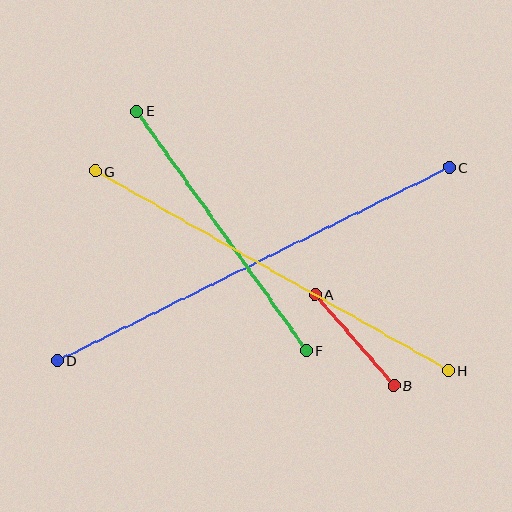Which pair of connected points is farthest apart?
Points C and D are farthest apart.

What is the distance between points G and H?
The distance is approximately 406 pixels.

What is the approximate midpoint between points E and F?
The midpoint is at approximately (221, 231) pixels.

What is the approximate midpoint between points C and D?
The midpoint is at approximately (253, 264) pixels.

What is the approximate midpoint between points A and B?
The midpoint is at approximately (355, 340) pixels.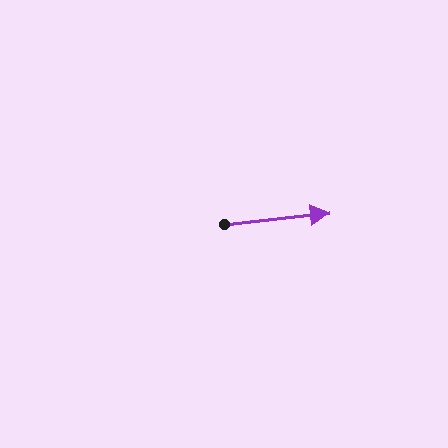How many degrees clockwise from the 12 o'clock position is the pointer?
Approximately 84 degrees.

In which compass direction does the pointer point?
East.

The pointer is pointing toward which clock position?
Roughly 3 o'clock.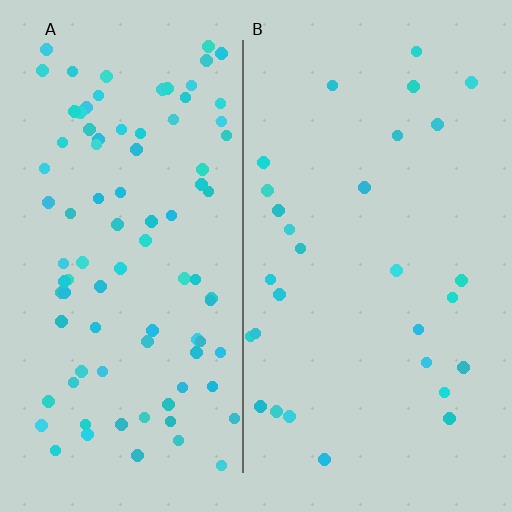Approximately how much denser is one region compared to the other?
Approximately 3.1× — region A over region B.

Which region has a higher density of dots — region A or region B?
A (the left).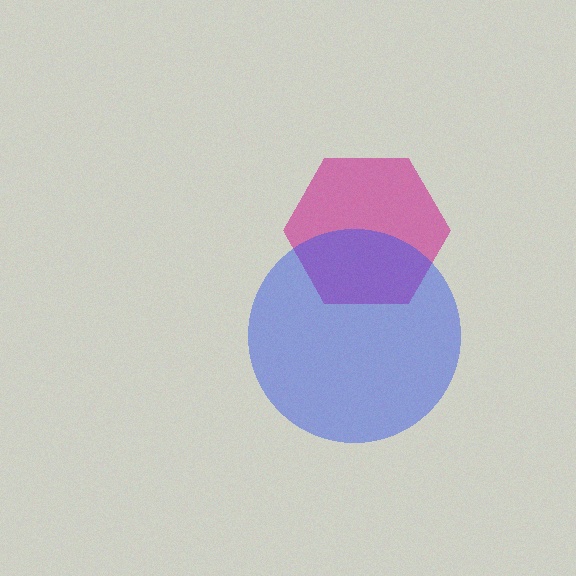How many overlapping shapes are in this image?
There are 2 overlapping shapes in the image.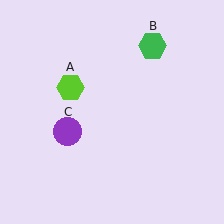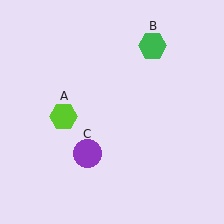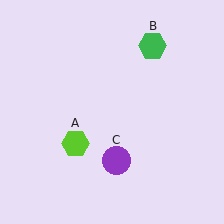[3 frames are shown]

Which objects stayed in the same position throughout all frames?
Green hexagon (object B) remained stationary.